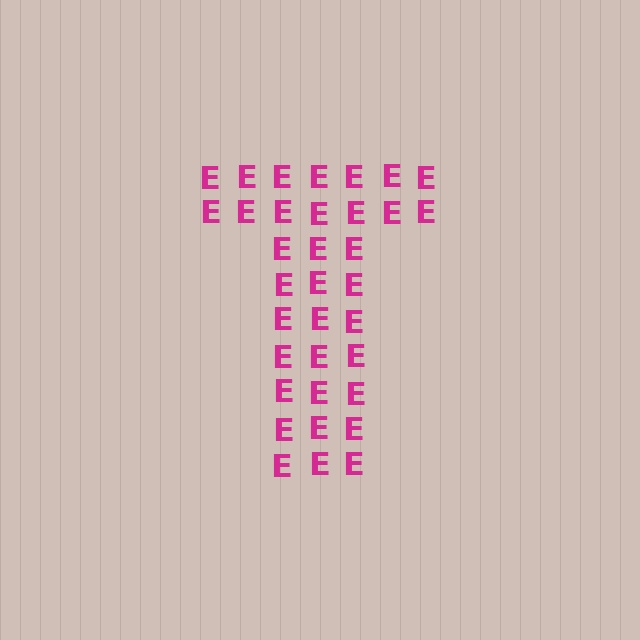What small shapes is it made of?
It is made of small letter E's.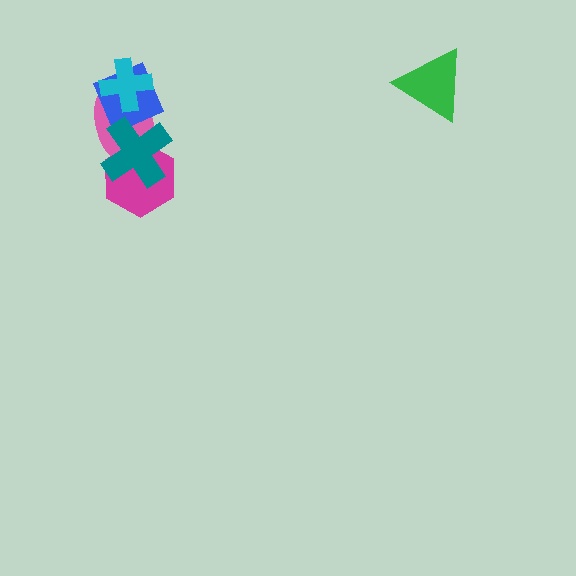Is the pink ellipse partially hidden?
Yes, it is partially covered by another shape.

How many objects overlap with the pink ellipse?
4 objects overlap with the pink ellipse.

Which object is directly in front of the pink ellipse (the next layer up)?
The magenta hexagon is directly in front of the pink ellipse.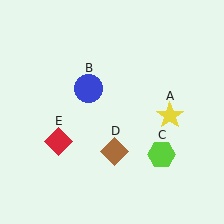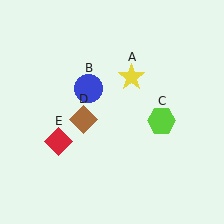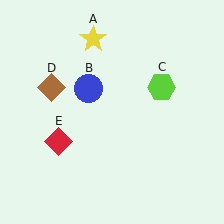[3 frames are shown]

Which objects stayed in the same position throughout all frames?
Blue circle (object B) and red diamond (object E) remained stationary.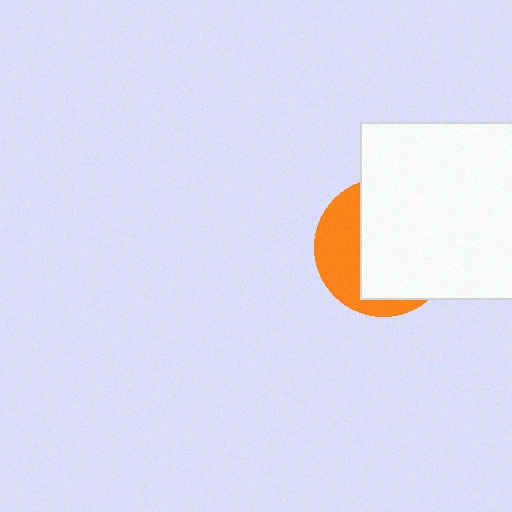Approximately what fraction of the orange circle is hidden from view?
Roughly 65% of the orange circle is hidden behind the white square.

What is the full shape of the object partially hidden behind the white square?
The partially hidden object is an orange circle.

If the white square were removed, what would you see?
You would see the complete orange circle.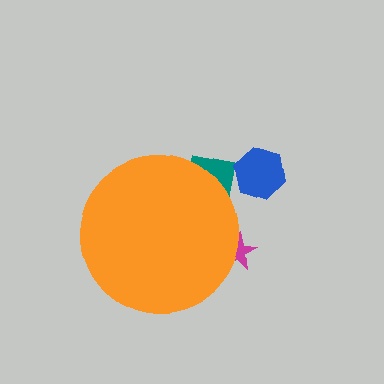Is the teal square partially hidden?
Yes, the teal square is partially hidden behind the orange circle.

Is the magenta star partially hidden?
Yes, the magenta star is partially hidden behind the orange circle.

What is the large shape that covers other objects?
An orange circle.